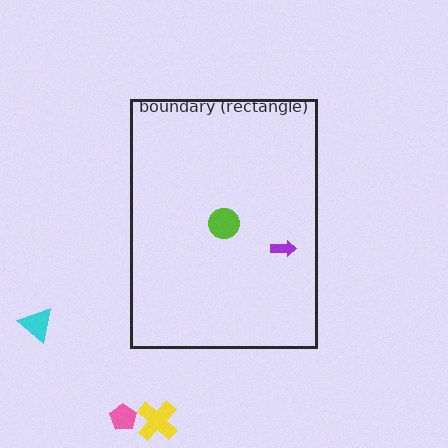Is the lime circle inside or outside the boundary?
Inside.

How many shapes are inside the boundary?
2 inside, 3 outside.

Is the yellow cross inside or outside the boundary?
Outside.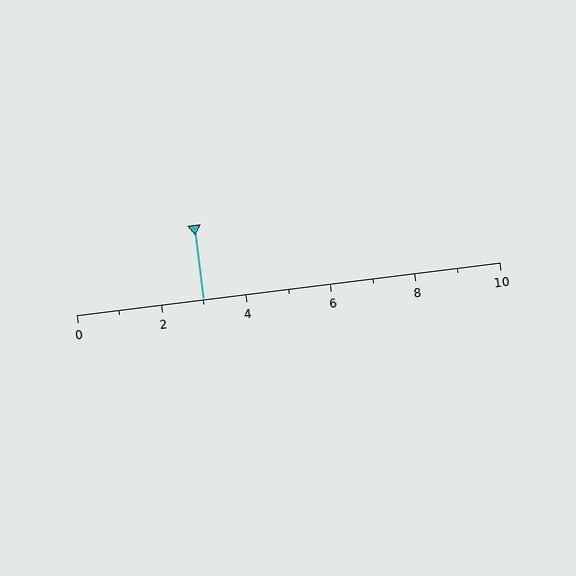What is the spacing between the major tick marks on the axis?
The major ticks are spaced 2 apart.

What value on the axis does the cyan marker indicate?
The marker indicates approximately 3.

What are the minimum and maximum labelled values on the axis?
The axis runs from 0 to 10.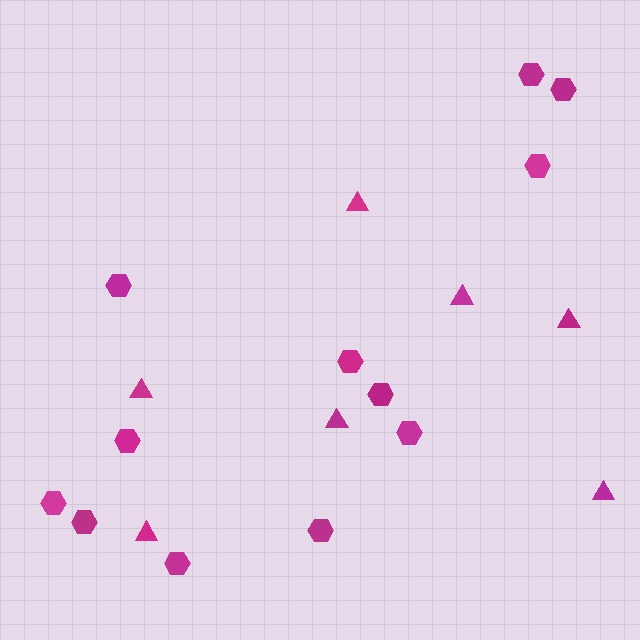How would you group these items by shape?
There are 2 groups: one group of hexagons (12) and one group of triangles (7).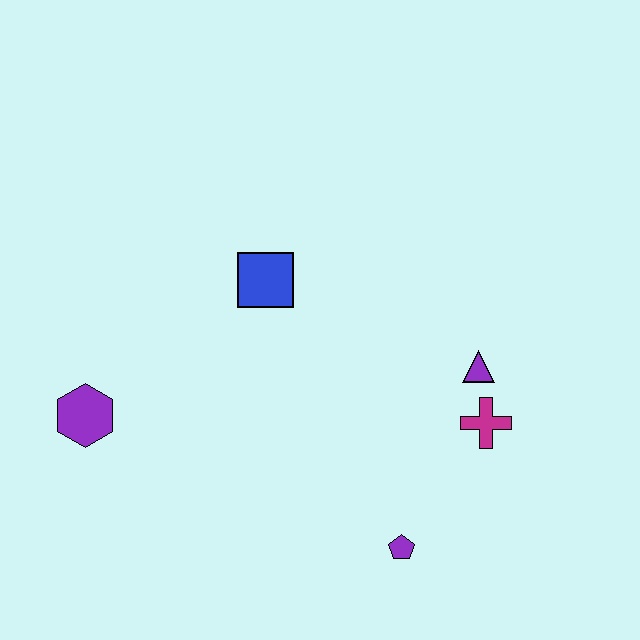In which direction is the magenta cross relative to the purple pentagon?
The magenta cross is above the purple pentagon.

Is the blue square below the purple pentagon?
No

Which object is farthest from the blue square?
The purple pentagon is farthest from the blue square.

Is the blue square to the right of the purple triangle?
No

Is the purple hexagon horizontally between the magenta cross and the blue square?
No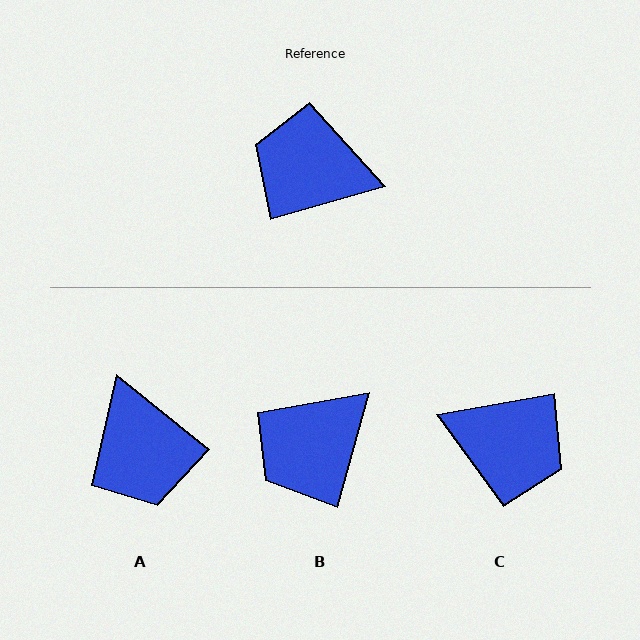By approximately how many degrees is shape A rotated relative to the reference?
Approximately 126 degrees counter-clockwise.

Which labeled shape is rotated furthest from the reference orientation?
C, about 174 degrees away.